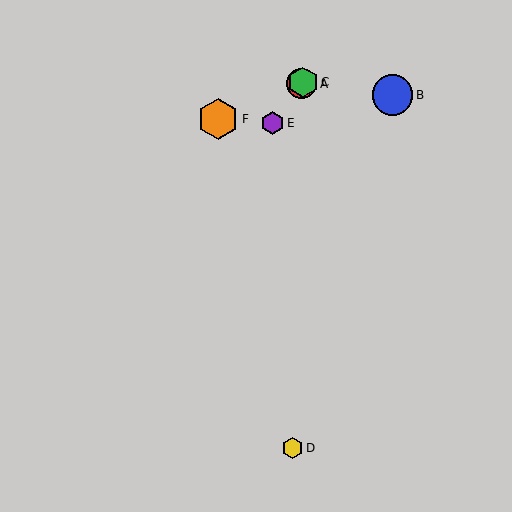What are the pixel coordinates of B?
Object B is at (393, 95).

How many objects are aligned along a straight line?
3 objects (A, C, E) are aligned along a straight line.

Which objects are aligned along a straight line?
Objects A, C, E are aligned along a straight line.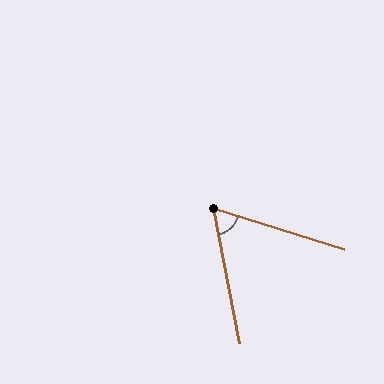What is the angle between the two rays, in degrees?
Approximately 62 degrees.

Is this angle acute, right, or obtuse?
It is acute.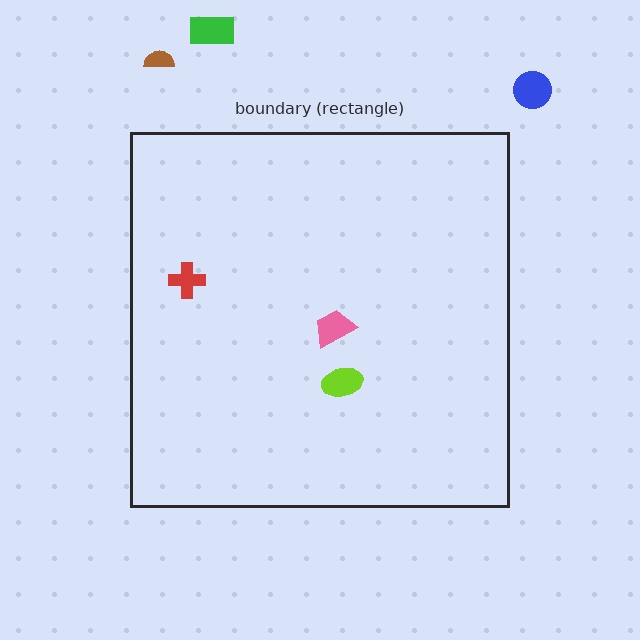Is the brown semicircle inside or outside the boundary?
Outside.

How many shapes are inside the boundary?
3 inside, 3 outside.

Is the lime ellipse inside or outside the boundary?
Inside.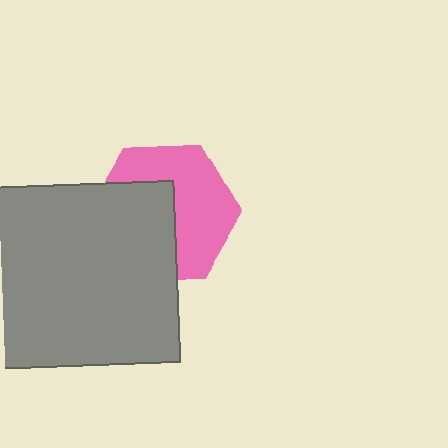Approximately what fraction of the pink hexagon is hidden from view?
Roughly 46% of the pink hexagon is hidden behind the gray square.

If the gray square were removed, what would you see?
You would see the complete pink hexagon.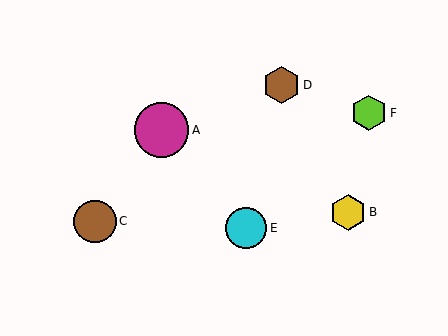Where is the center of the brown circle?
The center of the brown circle is at (95, 221).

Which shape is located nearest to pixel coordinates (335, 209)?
The yellow hexagon (labeled B) at (348, 212) is nearest to that location.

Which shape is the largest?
The magenta circle (labeled A) is the largest.